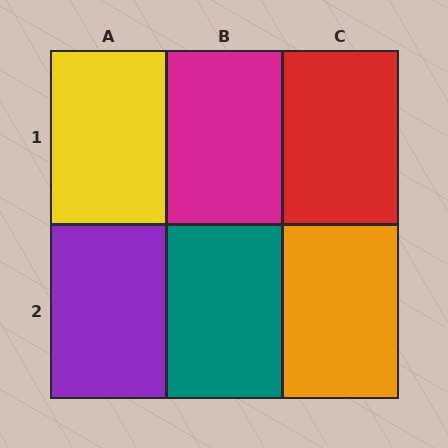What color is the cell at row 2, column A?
Purple.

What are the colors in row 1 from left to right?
Yellow, magenta, red.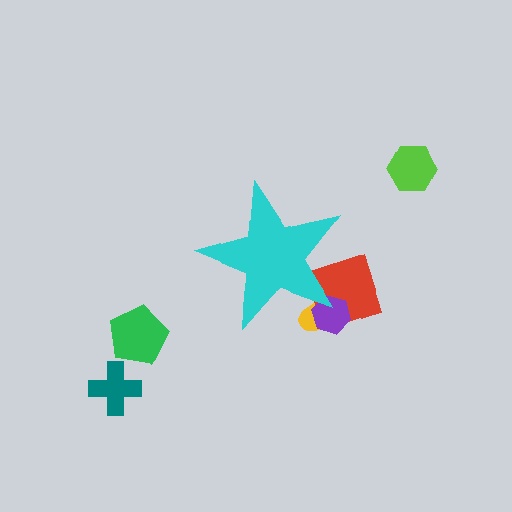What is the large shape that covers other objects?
A cyan star.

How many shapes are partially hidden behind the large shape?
3 shapes are partially hidden.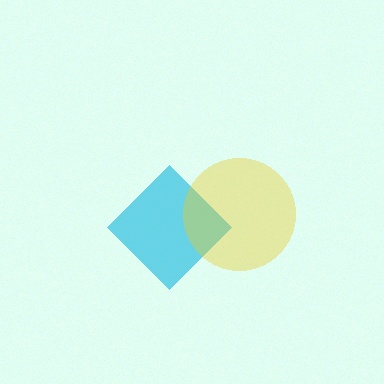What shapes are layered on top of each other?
The layered shapes are: a cyan diamond, a yellow circle.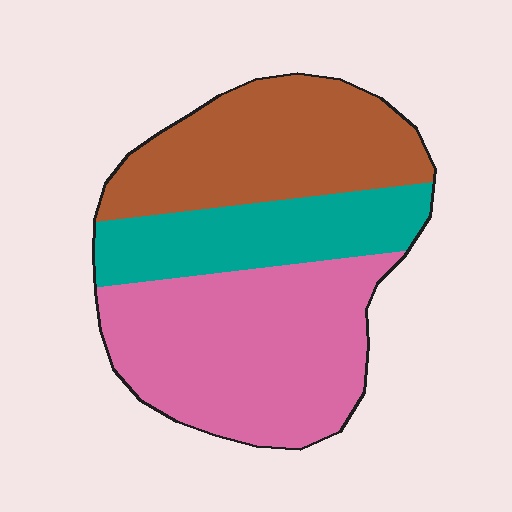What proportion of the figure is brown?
Brown takes up about one third (1/3) of the figure.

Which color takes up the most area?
Pink, at roughly 45%.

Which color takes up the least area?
Teal, at roughly 25%.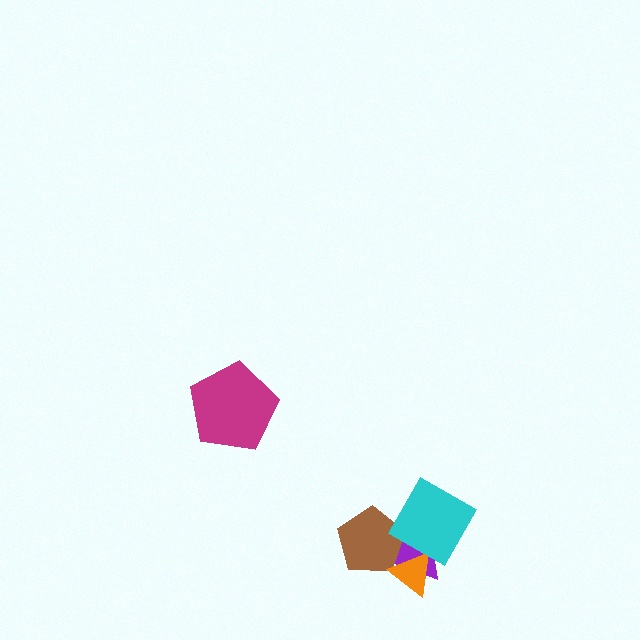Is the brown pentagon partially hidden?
Yes, it is partially covered by another shape.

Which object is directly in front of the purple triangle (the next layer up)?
The brown pentagon is directly in front of the purple triangle.